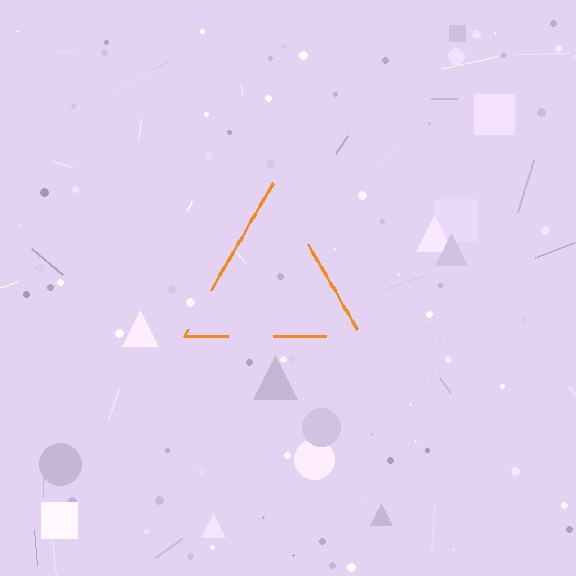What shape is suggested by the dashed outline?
The dashed outline suggests a triangle.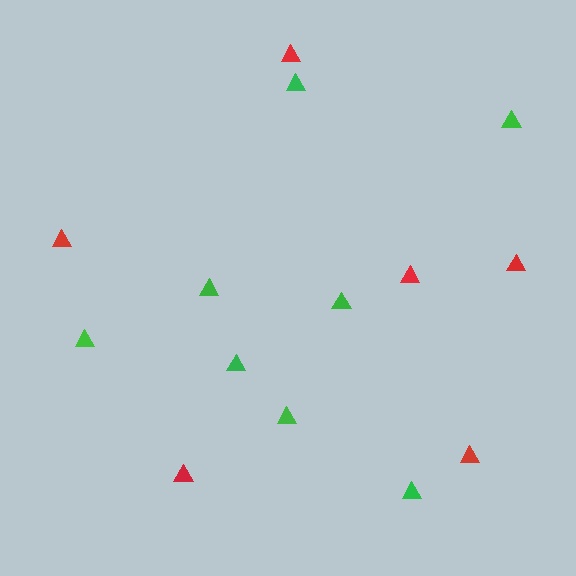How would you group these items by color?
There are 2 groups: one group of red triangles (6) and one group of green triangles (8).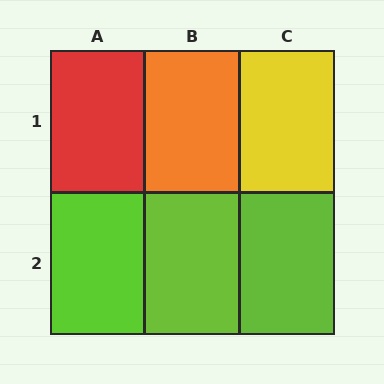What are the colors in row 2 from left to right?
Lime, lime, lime.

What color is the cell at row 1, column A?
Red.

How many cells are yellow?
1 cell is yellow.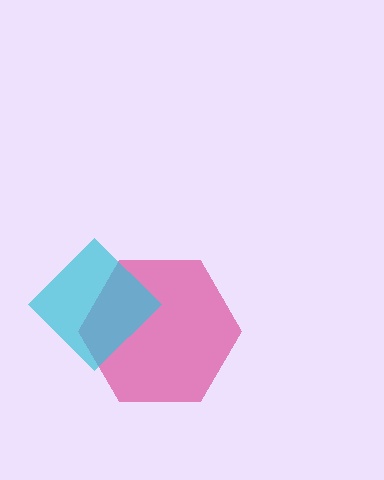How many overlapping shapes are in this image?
There are 2 overlapping shapes in the image.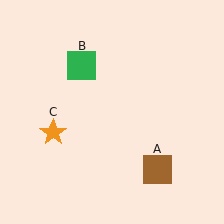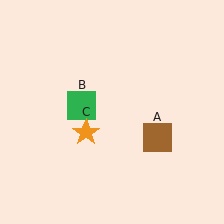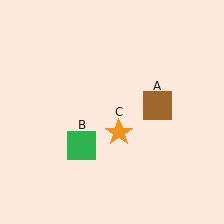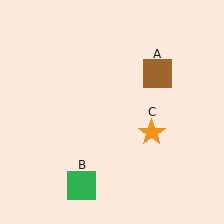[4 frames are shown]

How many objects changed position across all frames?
3 objects changed position: brown square (object A), green square (object B), orange star (object C).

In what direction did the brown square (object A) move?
The brown square (object A) moved up.